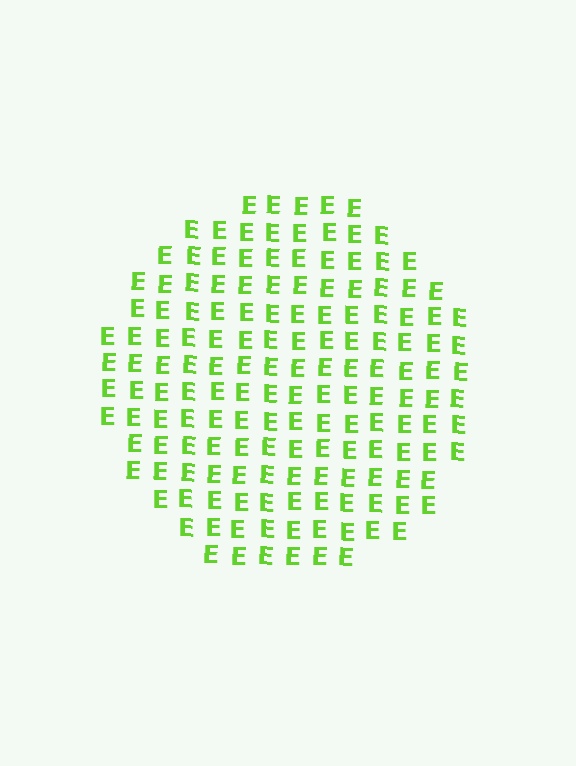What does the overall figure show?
The overall figure shows a circle.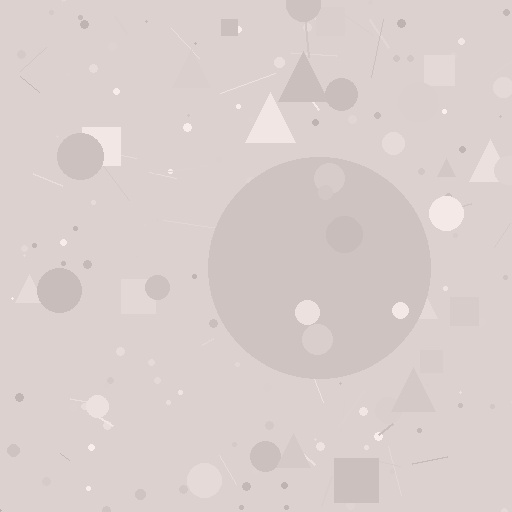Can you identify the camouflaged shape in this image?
The camouflaged shape is a circle.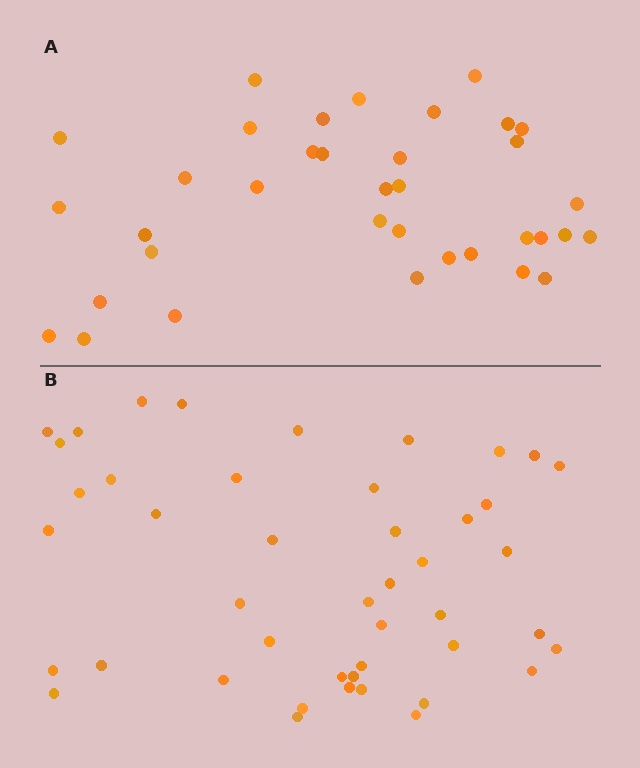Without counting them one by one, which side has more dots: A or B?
Region B (the bottom region) has more dots.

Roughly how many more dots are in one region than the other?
Region B has roughly 8 or so more dots than region A.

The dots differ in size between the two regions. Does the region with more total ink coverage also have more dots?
No. Region A has more total ink coverage because its dots are larger, but region B actually contains more individual dots. Total area can be misleading — the number of items is what matters here.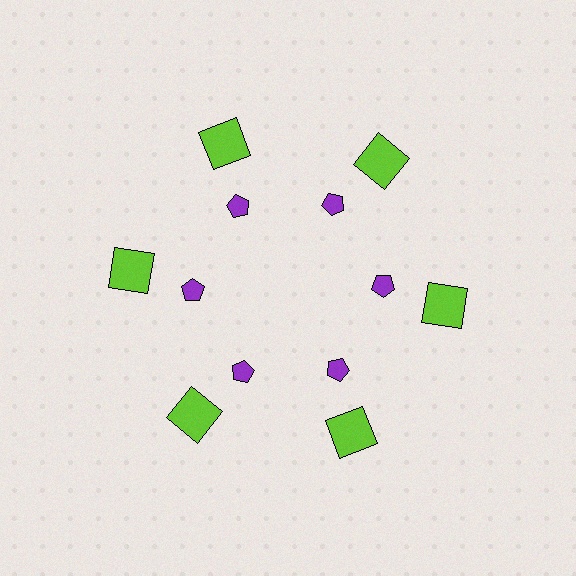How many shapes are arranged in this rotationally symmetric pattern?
There are 12 shapes, arranged in 6 groups of 2.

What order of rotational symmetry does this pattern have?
This pattern has 6-fold rotational symmetry.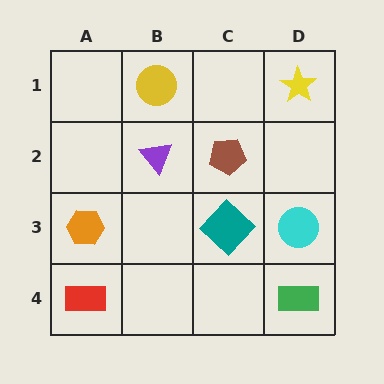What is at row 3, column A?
An orange hexagon.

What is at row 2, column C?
A brown pentagon.